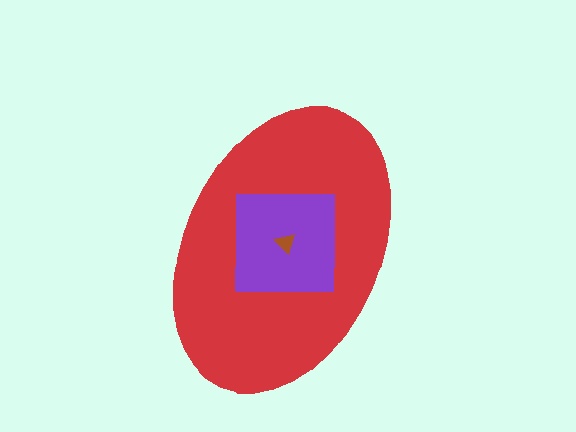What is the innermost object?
The brown triangle.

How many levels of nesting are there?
3.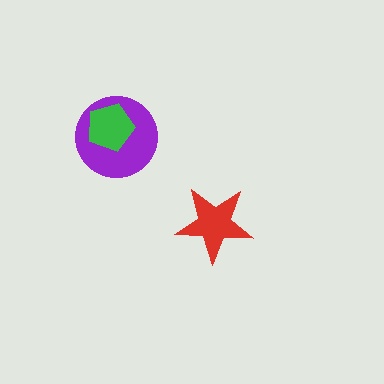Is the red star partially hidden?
No, no other shape covers it.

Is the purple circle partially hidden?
Yes, it is partially covered by another shape.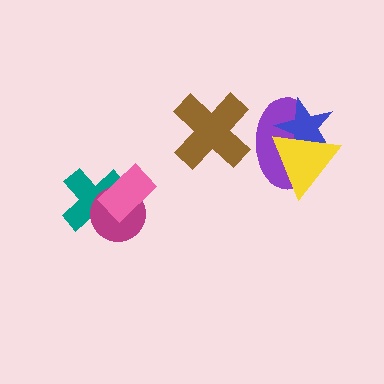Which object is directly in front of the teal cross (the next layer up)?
The magenta circle is directly in front of the teal cross.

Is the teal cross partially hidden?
Yes, it is partially covered by another shape.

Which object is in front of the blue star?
The yellow triangle is in front of the blue star.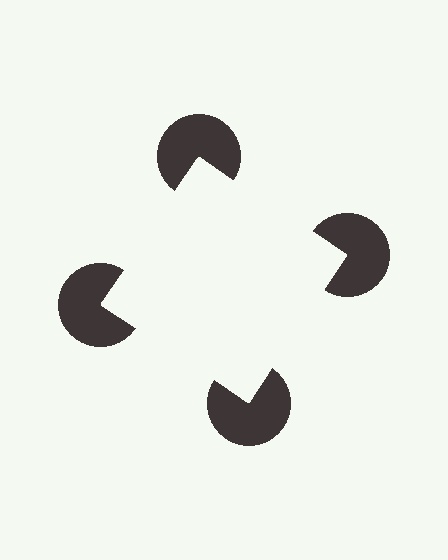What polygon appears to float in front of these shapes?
An illusory square — its edges are inferred from the aligned wedge cuts in the pac-man discs, not physically drawn.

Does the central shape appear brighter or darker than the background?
It typically appears slightly brighter than the background, even though no actual brightness change is drawn.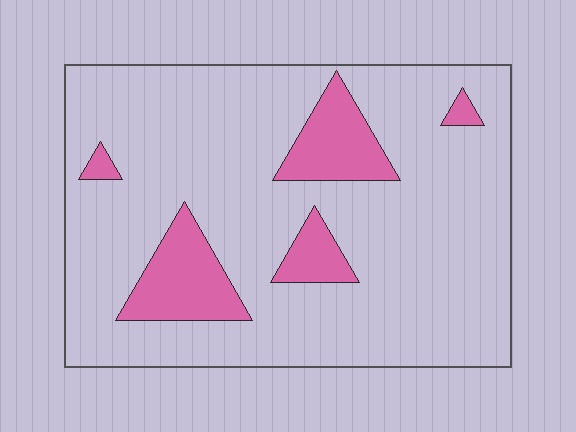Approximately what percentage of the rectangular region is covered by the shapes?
Approximately 15%.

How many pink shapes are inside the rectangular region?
5.